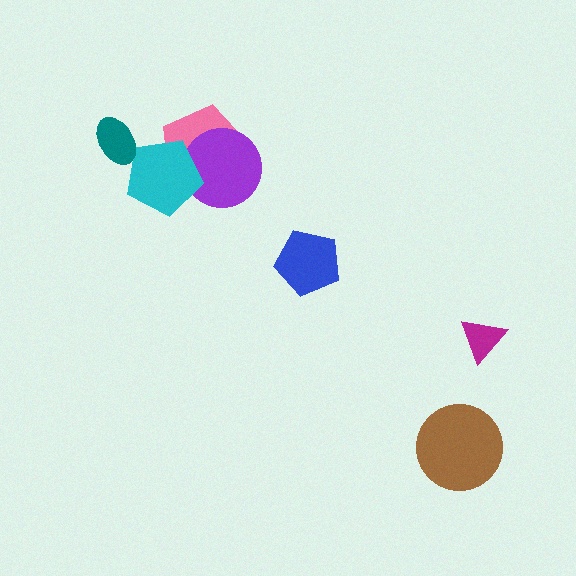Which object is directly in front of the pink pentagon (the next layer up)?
The purple circle is directly in front of the pink pentagon.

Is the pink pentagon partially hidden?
Yes, it is partially covered by another shape.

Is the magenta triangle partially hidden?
No, no other shape covers it.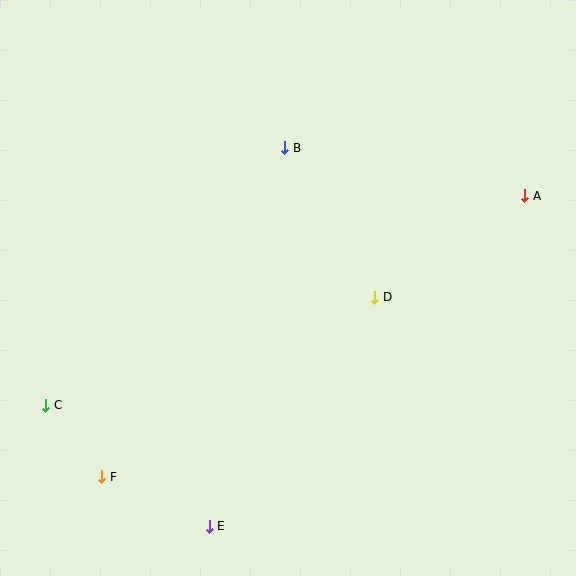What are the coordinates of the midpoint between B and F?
The midpoint between B and F is at (193, 312).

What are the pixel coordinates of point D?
Point D is at (375, 297).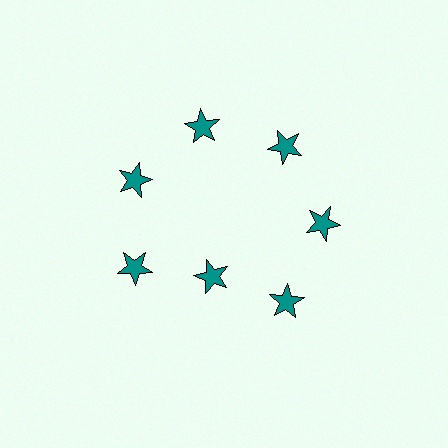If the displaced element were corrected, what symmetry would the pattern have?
It would have 7-fold rotational symmetry — the pattern would map onto itself every 51 degrees.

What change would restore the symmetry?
The symmetry would be restored by moving it outward, back onto the ring so that all 7 stars sit at equal angles and equal distance from the center.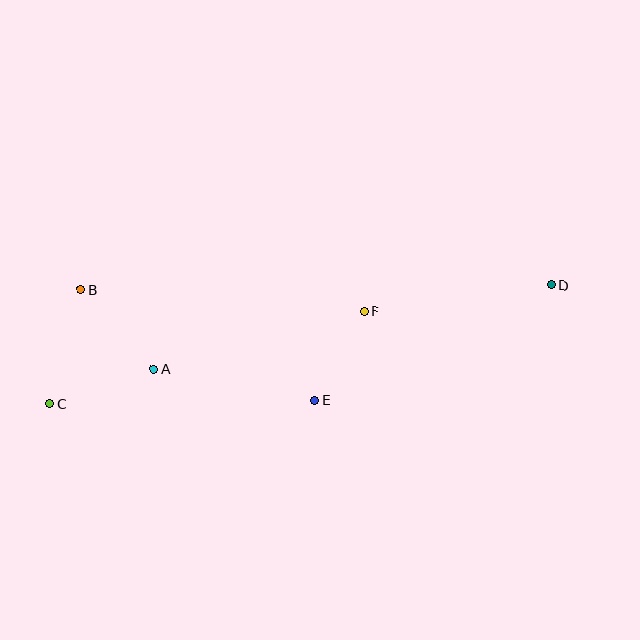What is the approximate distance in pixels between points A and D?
The distance between A and D is approximately 407 pixels.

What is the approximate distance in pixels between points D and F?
The distance between D and F is approximately 189 pixels.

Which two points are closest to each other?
Points E and F are closest to each other.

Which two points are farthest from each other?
Points C and D are farthest from each other.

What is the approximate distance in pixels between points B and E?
The distance between B and E is approximately 259 pixels.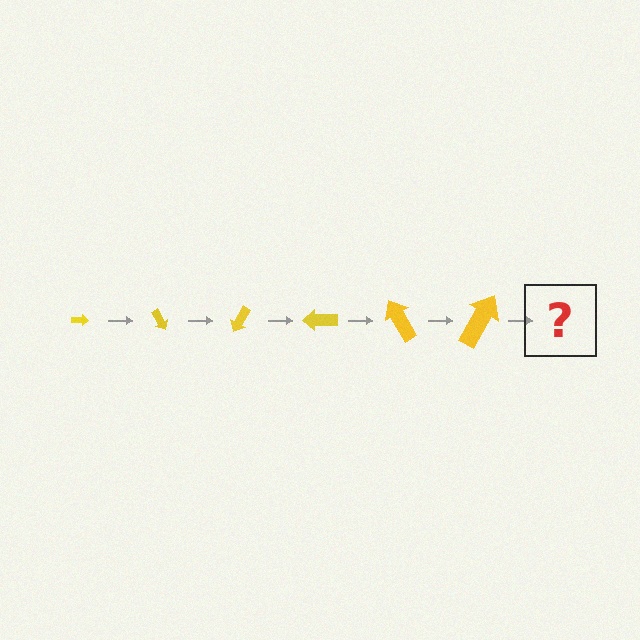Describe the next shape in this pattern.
It should be an arrow, larger than the previous one and rotated 360 degrees from the start.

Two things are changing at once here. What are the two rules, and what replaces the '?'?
The two rules are that the arrow grows larger each step and it rotates 60 degrees each step. The '?' should be an arrow, larger than the previous one and rotated 360 degrees from the start.